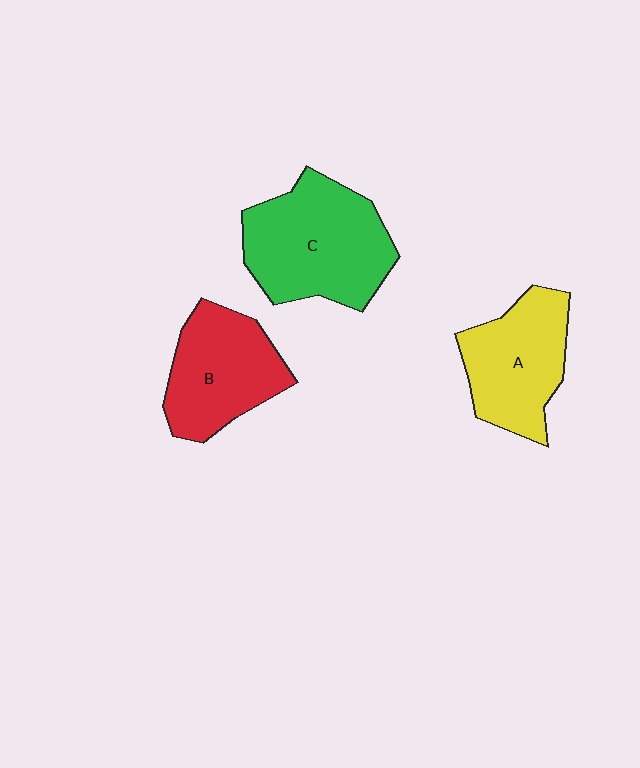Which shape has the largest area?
Shape C (green).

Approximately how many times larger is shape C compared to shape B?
Approximately 1.3 times.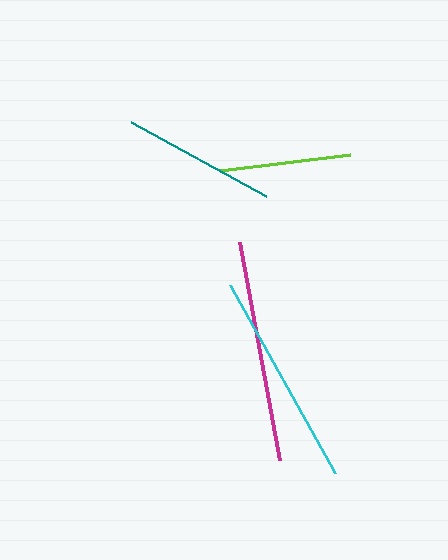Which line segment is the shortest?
The lime line is the shortest at approximately 131 pixels.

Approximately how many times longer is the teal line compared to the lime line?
The teal line is approximately 1.2 times the length of the lime line.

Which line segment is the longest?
The magenta line is the longest at approximately 222 pixels.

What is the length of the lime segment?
The lime segment is approximately 131 pixels long.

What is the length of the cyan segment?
The cyan segment is approximately 215 pixels long.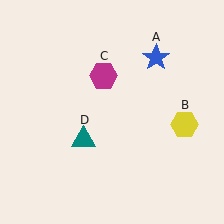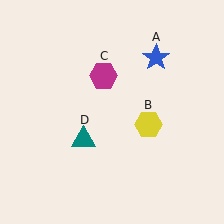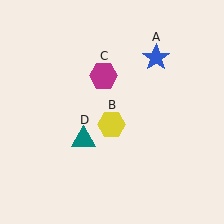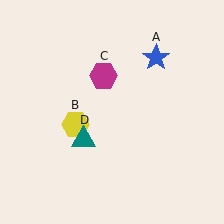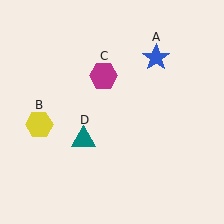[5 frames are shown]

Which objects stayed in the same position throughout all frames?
Blue star (object A) and magenta hexagon (object C) and teal triangle (object D) remained stationary.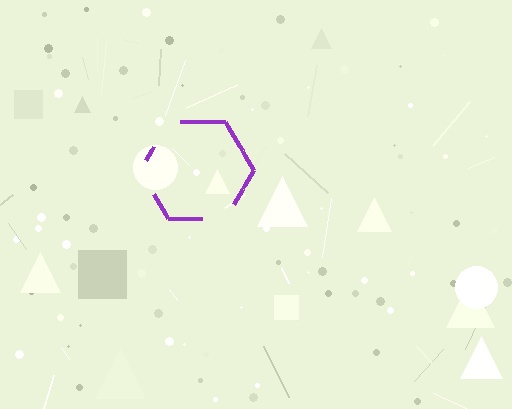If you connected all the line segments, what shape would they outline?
They would outline a hexagon.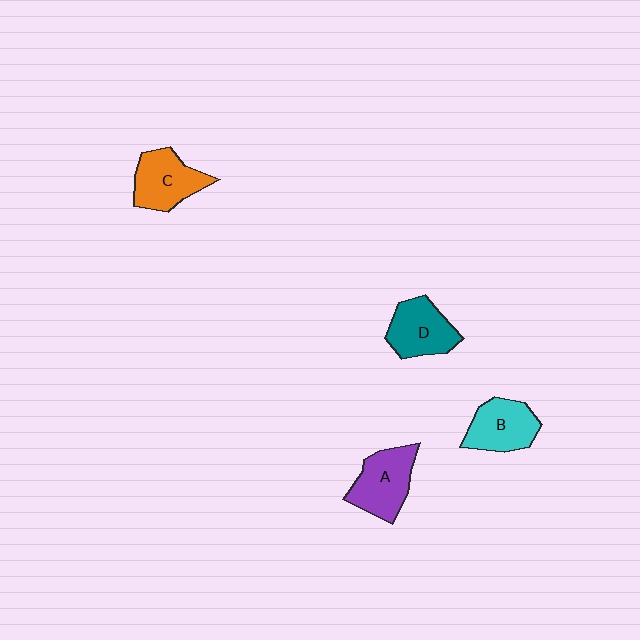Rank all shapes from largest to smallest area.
From largest to smallest: A (purple), C (orange), D (teal), B (cyan).